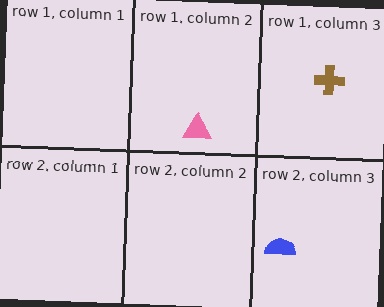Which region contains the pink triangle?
The row 1, column 2 region.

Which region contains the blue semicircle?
The row 2, column 3 region.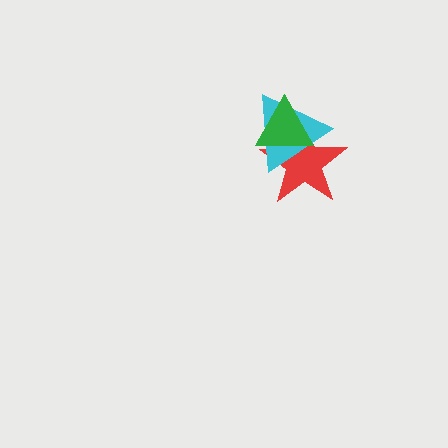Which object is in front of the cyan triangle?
The green triangle is in front of the cyan triangle.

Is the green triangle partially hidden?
No, no other shape covers it.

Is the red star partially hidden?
Yes, it is partially covered by another shape.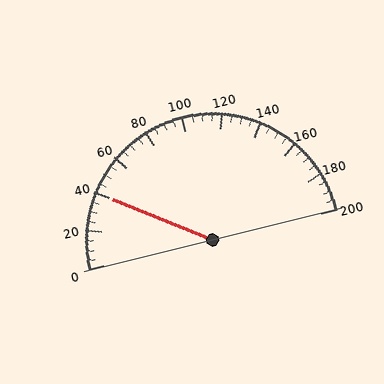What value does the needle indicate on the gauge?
The needle indicates approximately 40.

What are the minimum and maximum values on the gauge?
The gauge ranges from 0 to 200.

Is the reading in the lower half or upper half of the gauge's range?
The reading is in the lower half of the range (0 to 200).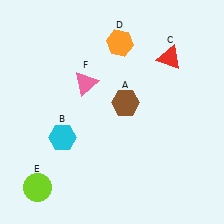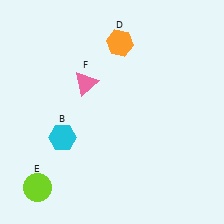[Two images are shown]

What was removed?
The red triangle (C), the brown hexagon (A) were removed in Image 2.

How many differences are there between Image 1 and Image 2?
There are 2 differences between the two images.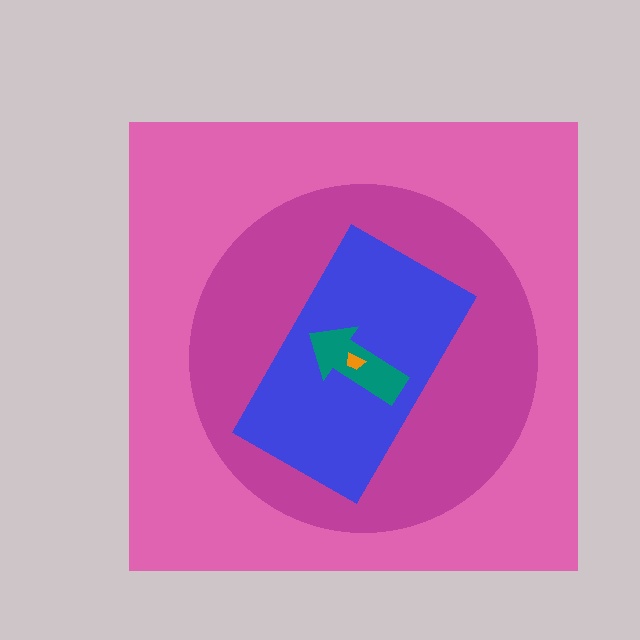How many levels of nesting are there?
5.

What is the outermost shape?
The pink square.